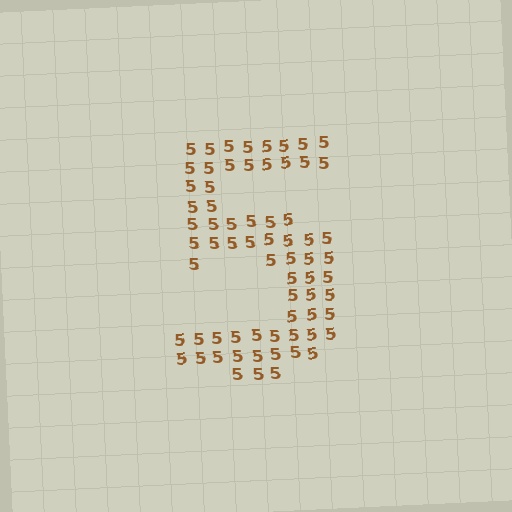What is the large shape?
The large shape is the digit 5.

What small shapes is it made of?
It is made of small digit 5's.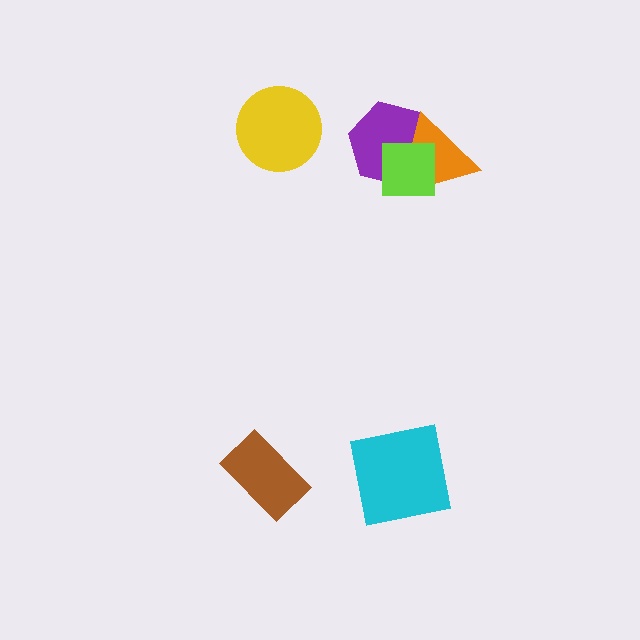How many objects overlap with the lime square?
2 objects overlap with the lime square.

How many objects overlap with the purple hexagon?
2 objects overlap with the purple hexagon.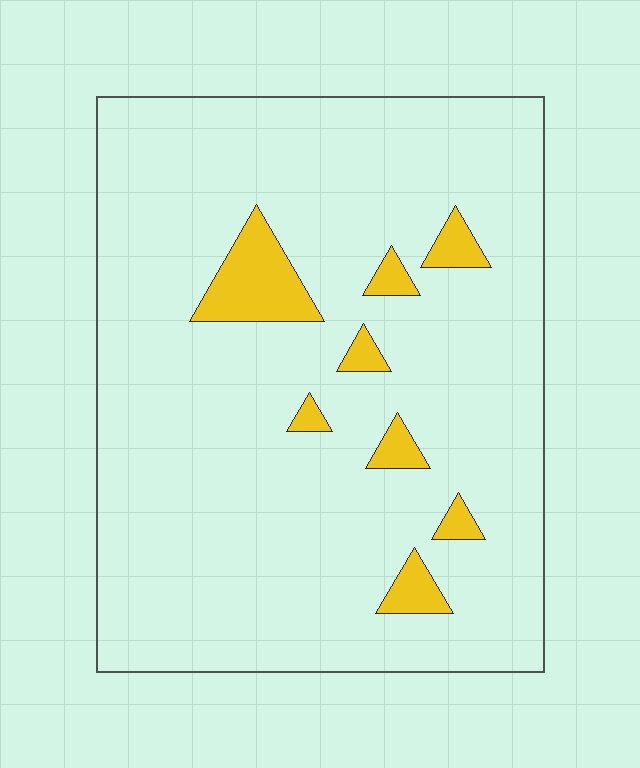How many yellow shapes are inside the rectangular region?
8.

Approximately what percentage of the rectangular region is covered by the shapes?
Approximately 10%.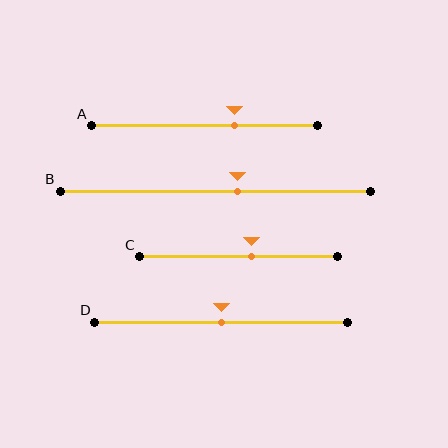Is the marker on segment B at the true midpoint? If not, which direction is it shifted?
No, the marker on segment B is shifted to the right by about 7% of the segment length.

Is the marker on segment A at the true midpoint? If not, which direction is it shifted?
No, the marker on segment A is shifted to the right by about 14% of the segment length.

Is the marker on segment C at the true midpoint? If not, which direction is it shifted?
No, the marker on segment C is shifted to the right by about 7% of the segment length.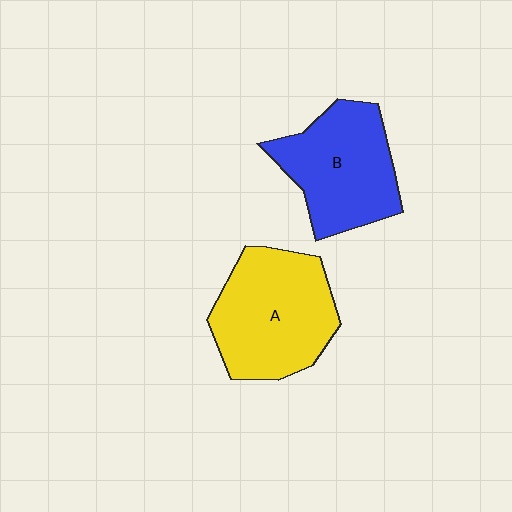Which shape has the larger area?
Shape A (yellow).